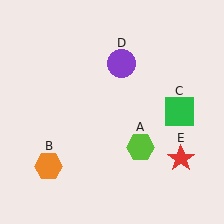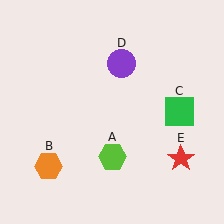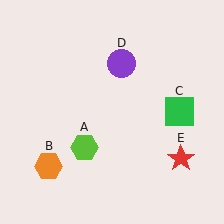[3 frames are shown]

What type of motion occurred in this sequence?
The lime hexagon (object A) rotated clockwise around the center of the scene.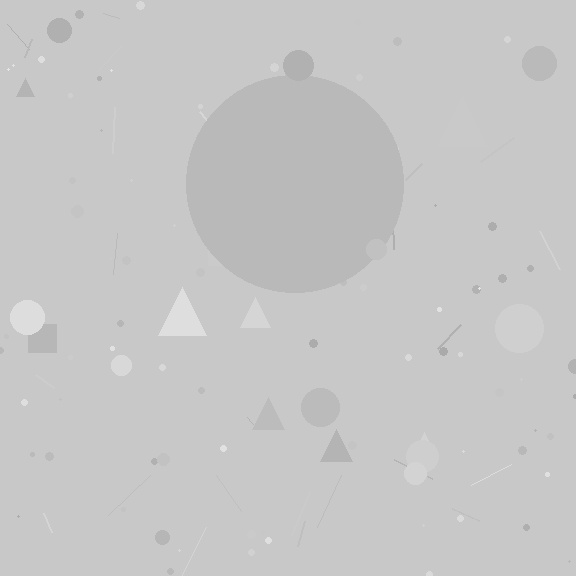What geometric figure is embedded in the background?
A circle is embedded in the background.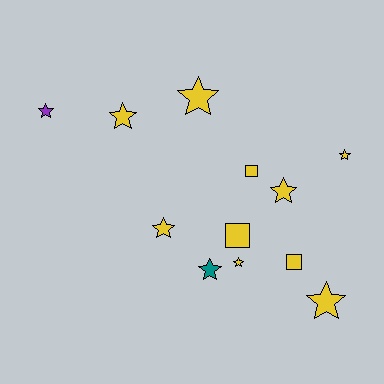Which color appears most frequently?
Yellow, with 10 objects.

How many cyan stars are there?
There are no cyan stars.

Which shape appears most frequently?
Star, with 9 objects.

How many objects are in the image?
There are 12 objects.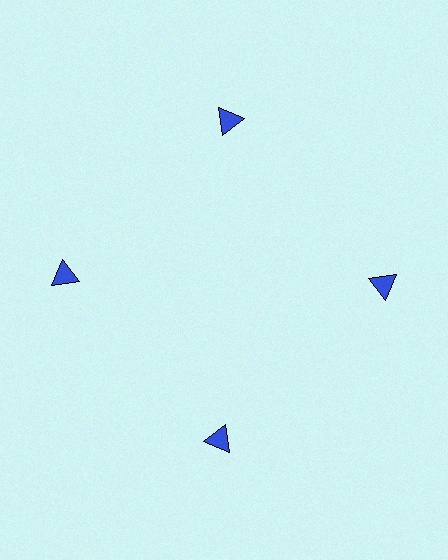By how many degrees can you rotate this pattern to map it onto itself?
The pattern maps onto itself every 90 degrees of rotation.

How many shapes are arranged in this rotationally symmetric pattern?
There are 4 shapes, arranged in 4 groups of 1.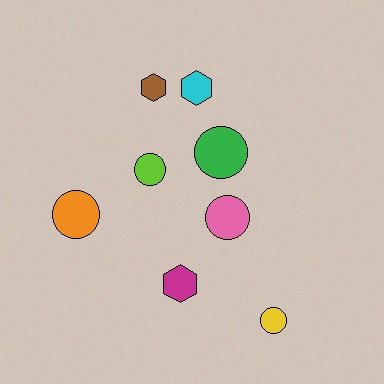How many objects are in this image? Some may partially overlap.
There are 8 objects.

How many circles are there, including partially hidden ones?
There are 5 circles.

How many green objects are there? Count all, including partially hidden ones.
There is 1 green object.